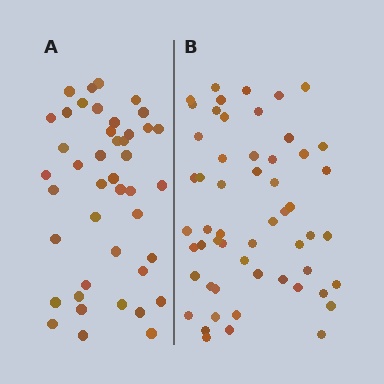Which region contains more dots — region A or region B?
Region B (the right region) has more dots.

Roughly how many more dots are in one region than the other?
Region B has roughly 12 or so more dots than region A.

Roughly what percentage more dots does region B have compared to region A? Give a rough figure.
About 30% more.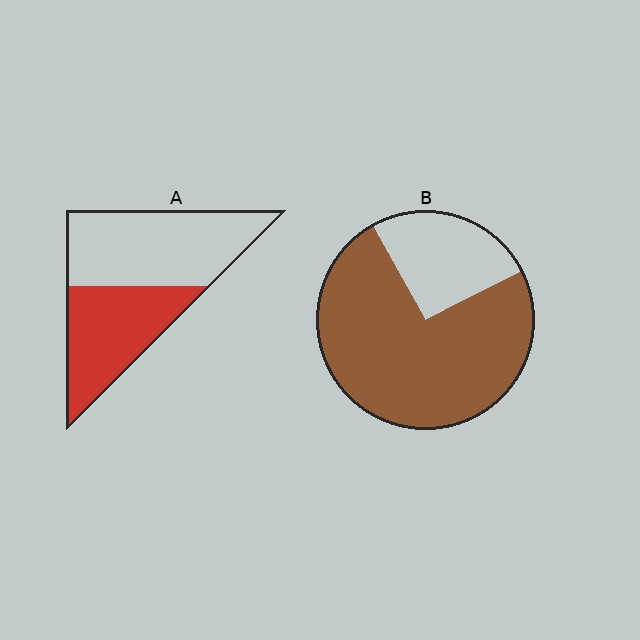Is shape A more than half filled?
No.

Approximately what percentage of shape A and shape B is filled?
A is approximately 45% and B is approximately 75%.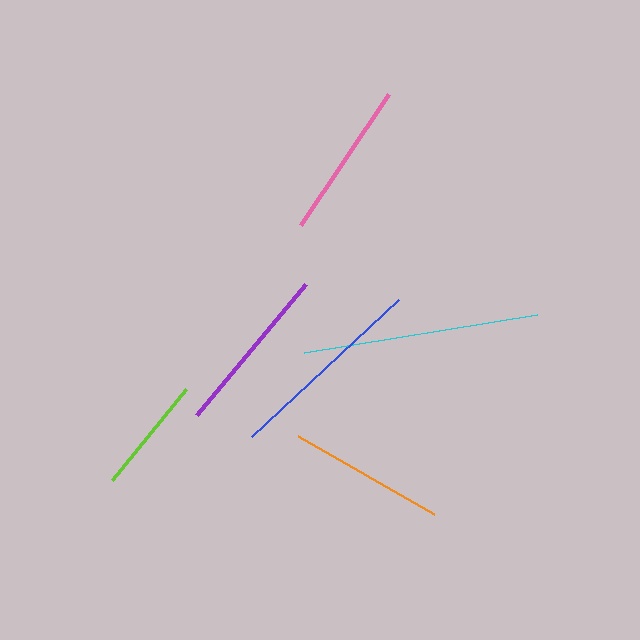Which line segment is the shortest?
The lime line is the shortest at approximately 117 pixels.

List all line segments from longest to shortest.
From longest to shortest: cyan, blue, purple, pink, orange, lime.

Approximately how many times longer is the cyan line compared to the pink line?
The cyan line is approximately 1.5 times the length of the pink line.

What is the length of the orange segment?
The orange segment is approximately 157 pixels long.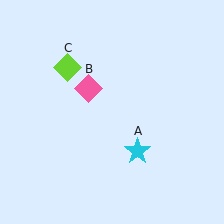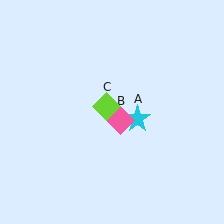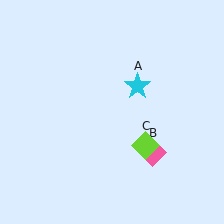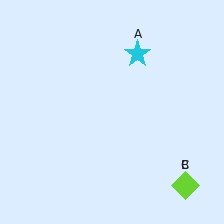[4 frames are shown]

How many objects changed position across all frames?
3 objects changed position: cyan star (object A), pink diamond (object B), lime diamond (object C).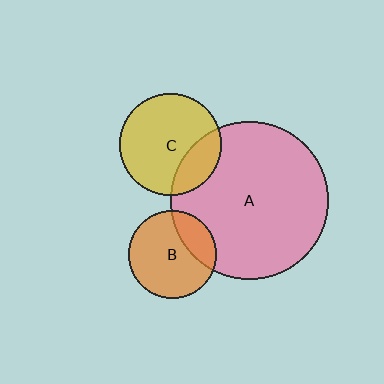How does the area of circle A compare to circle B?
Approximately 3.2 times.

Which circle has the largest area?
Circle A (pink).